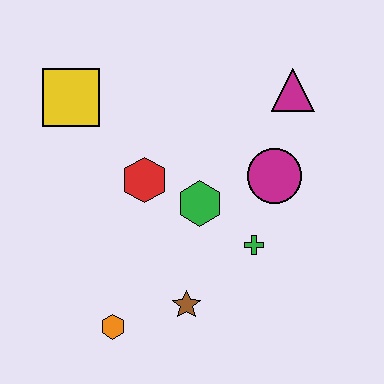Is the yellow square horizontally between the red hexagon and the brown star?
No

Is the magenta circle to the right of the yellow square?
Yes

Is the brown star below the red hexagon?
Yes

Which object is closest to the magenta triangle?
The magenta circle is closest to the magenta triangle.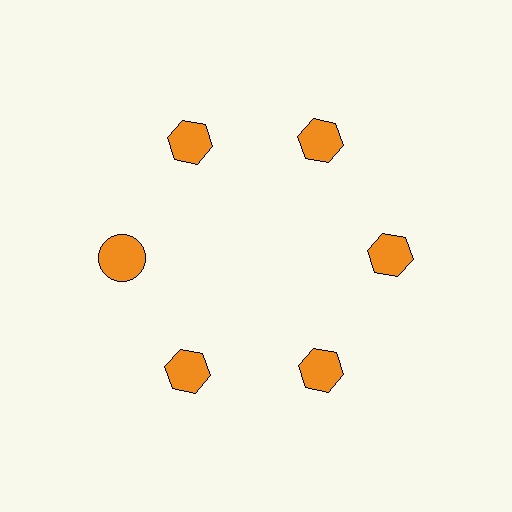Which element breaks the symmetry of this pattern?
The orange circle at roughly the 9 o'clock position breaks the symmetry. All other shapes are orange hexagons.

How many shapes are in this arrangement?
There are 6 shapes arranged in a ring pattern.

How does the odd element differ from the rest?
It has a different shape: circle instead of hexagon.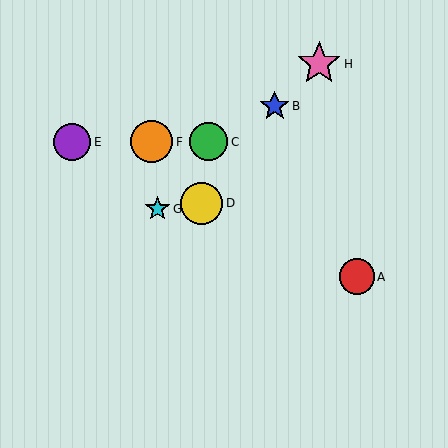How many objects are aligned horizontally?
3 objects (C, E, F) are aligned horizontally.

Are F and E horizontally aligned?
Yes, both are at y≈142.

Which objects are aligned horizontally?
Objects C, E, F are aligned horizontally.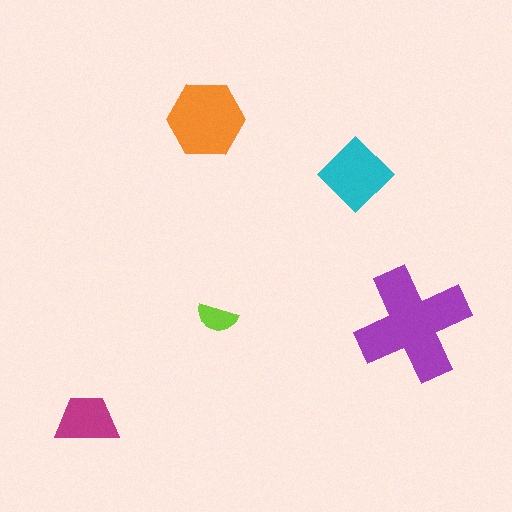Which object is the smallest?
The lime semicircle.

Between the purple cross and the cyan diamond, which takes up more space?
The purple cross.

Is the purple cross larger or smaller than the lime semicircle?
Larger.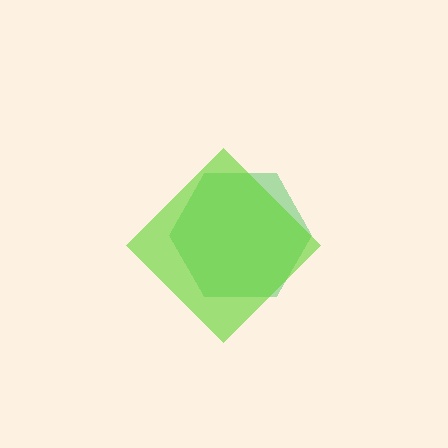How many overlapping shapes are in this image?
There are 2 overlapping shapes in the image.